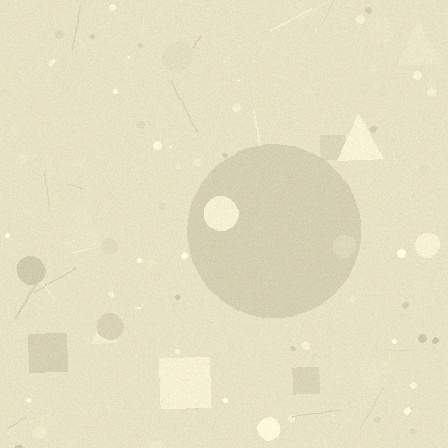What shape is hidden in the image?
A circle is hidden in the image.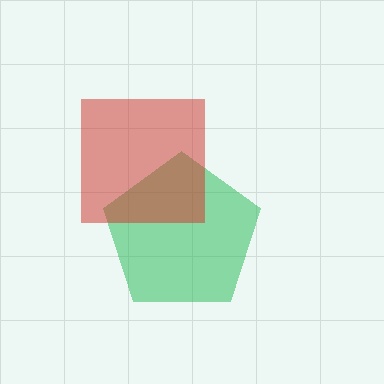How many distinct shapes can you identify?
There are 2 distinct shapes: a green pentagon, a red square.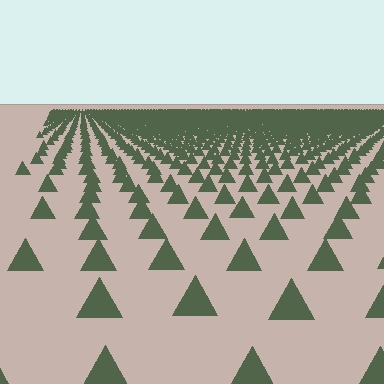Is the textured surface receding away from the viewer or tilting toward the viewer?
The surface is receding away from the viewer. Texture elements get smaller and denser toward the top.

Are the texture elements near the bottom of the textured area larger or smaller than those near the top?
Larger. Near the bottom, elements are closer to the viewer and appear at a bigger on-screen size.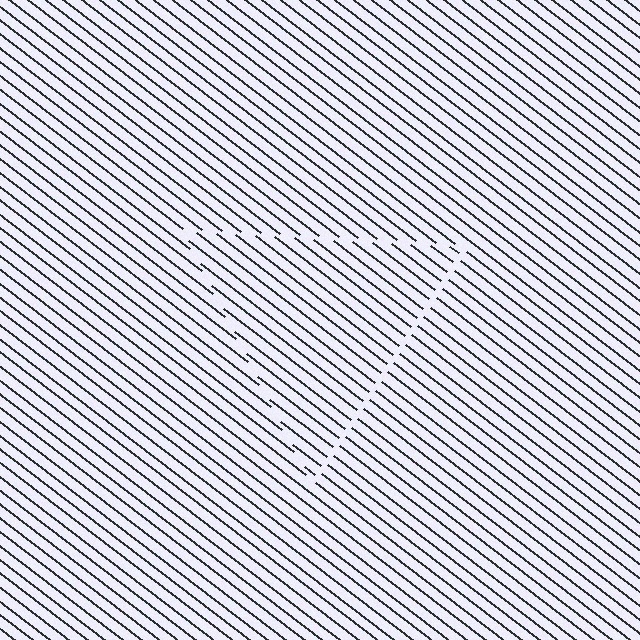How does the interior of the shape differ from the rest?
The interior of the shape contains the same grating, shifted by half a period — the contour is defined by the phase discontinuity where line-ends from the inner and outer gratings abut.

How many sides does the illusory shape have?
3 sides — the line-ends trace a triangle.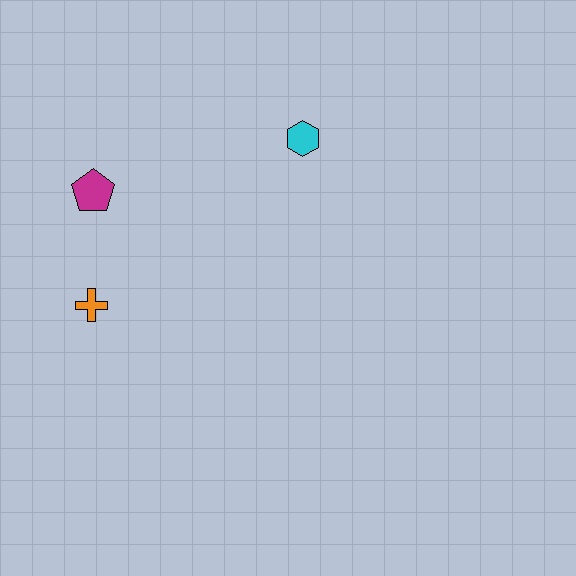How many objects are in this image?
There are 3 objects.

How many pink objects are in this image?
There are no pink objects.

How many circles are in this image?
There are no circles.